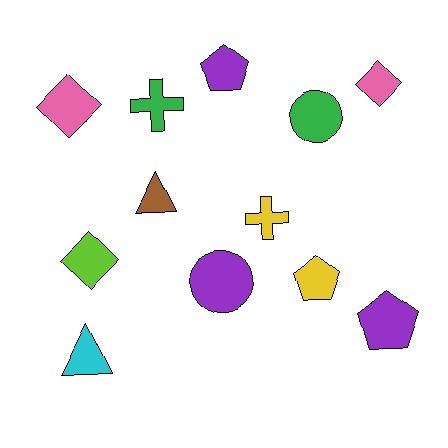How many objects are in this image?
There are 12 objects.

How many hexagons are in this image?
There are no hexagons.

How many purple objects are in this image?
There are 3 purple objects.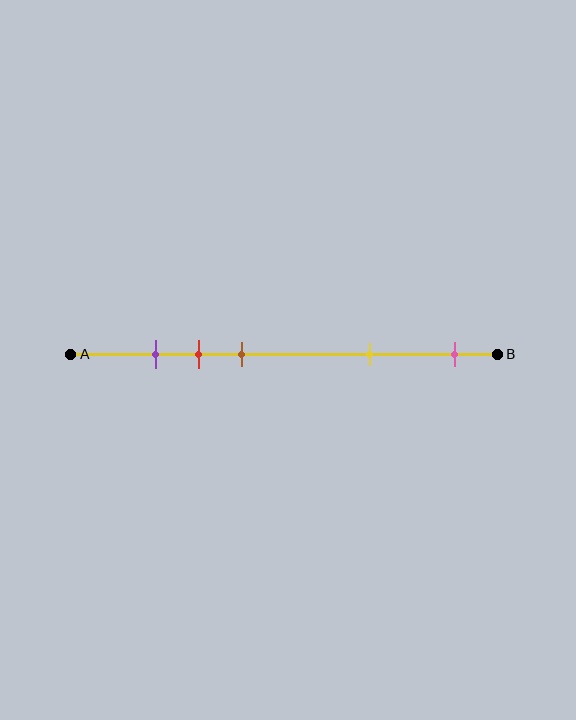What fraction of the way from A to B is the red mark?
The red mark is approximately 30% (0.3) of the way from A to B.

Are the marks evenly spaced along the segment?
No, the marks are not evenly spaced.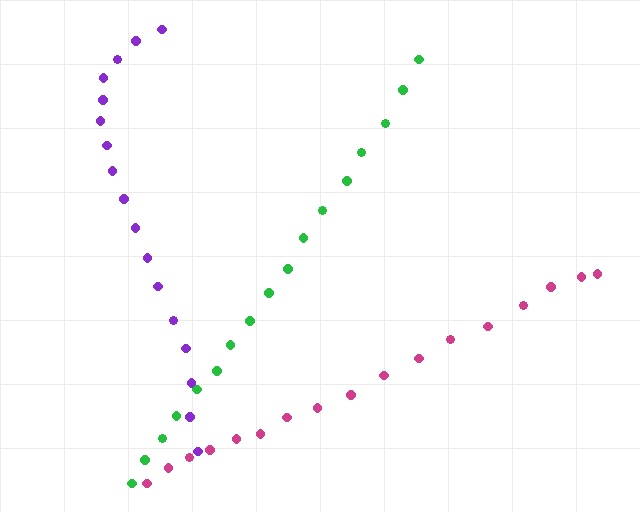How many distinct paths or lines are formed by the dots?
There are 3 distinct paths.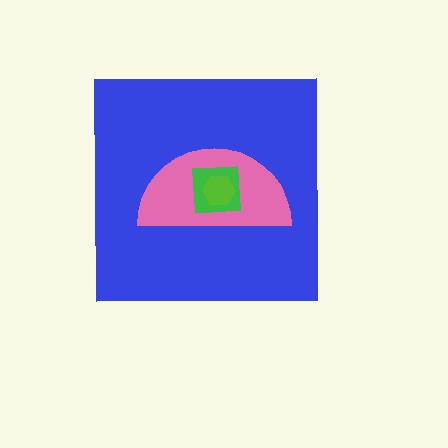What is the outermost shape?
The blue square.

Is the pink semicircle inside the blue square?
Yes.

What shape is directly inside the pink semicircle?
The green square.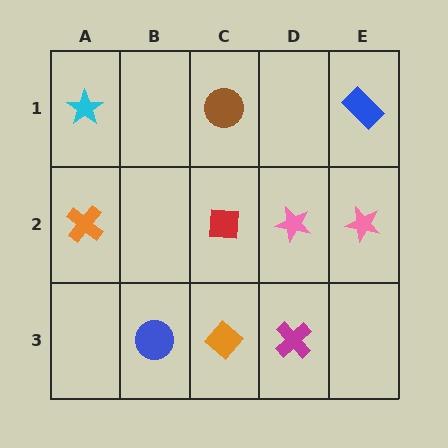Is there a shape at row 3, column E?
No, that cell is empty.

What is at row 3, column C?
An orange diamond.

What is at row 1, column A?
A cyan star.